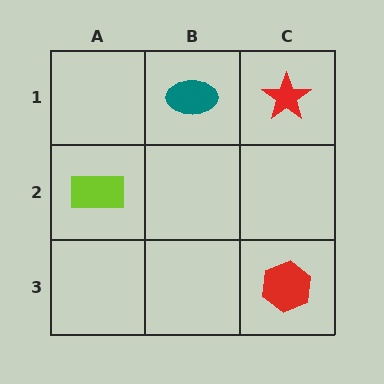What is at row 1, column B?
A teal ellipse.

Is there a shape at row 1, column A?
No, that cell is empty.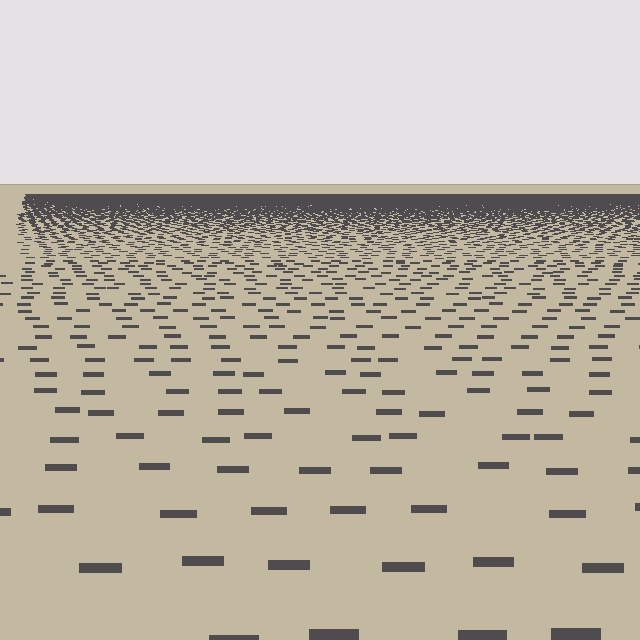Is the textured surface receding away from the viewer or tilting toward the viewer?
The surface is receding away from the viewer. Texture elements get smaller and denser toward the top.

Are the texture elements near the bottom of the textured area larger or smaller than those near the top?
Larger. Near the bottom, elements are closer to the viewer and appear at a bigger on-screen size.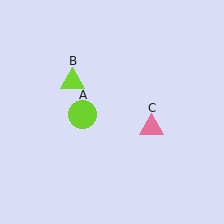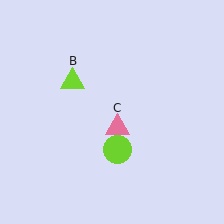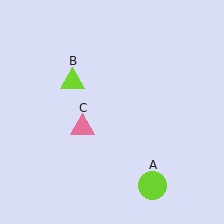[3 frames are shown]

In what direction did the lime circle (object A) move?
The lime circle (object A) moved down and to the right.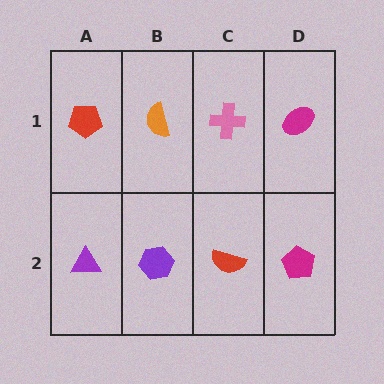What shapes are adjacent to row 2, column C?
A pink cross (row 1, column C), a purple hexagon (row 2, column B), a magenta pentagon (row 2, column D).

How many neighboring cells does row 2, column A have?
2.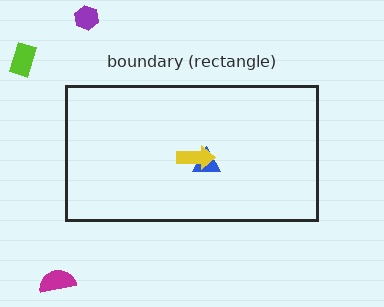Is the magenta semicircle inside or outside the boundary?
Outside.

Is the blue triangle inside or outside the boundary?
Inside.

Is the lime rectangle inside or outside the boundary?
Outside.